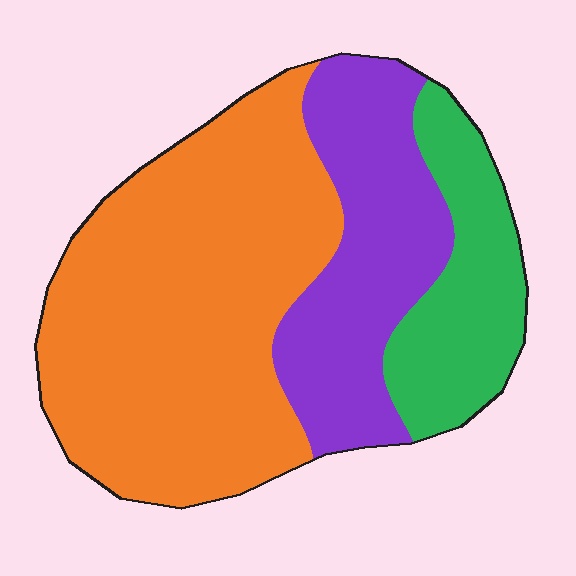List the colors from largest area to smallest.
From largest to smallest: orange, purple, green.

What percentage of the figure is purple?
Purple covers around 25% of the figure.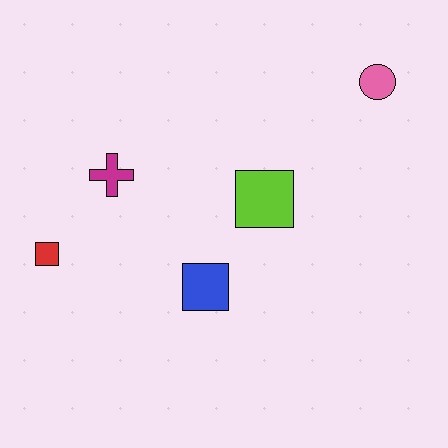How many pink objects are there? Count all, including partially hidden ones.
There is 1 pink object.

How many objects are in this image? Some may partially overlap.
There are 5 objects.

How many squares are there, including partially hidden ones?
There are 3 squares.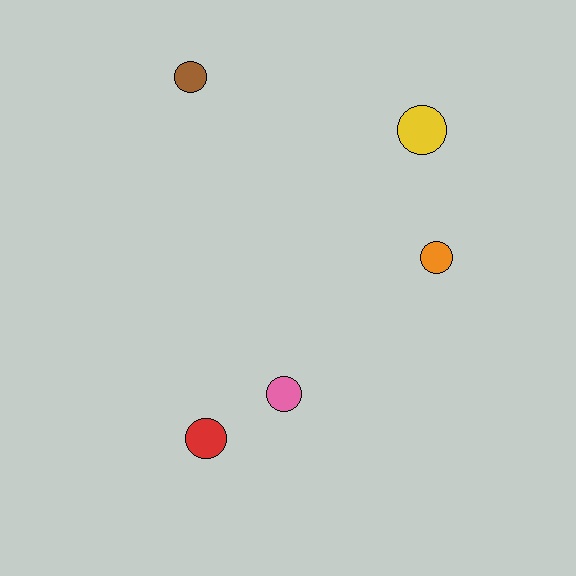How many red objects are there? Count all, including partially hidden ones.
There is 1 red object.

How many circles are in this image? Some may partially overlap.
There are 5 circles.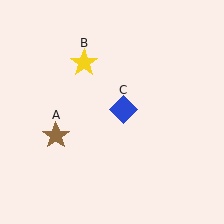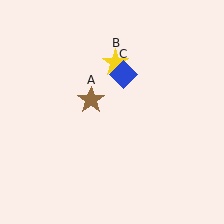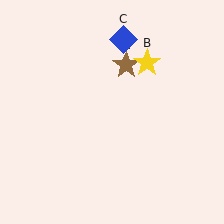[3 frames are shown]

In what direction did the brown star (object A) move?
The brown star (object A) moved up and to the right.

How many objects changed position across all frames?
3 objects changed position: brown star (object A), yellow star (object B), blue diamond (object C).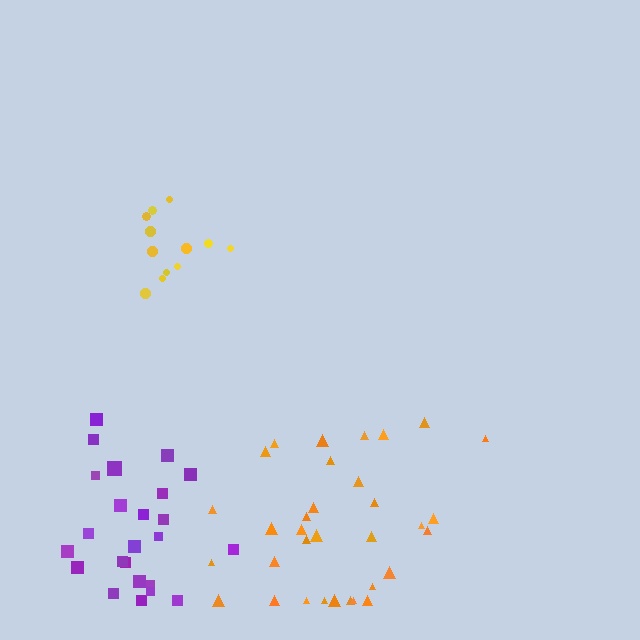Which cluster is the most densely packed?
Yellow.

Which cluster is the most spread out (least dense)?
Orange.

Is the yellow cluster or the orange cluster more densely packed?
Yellow.